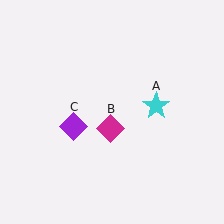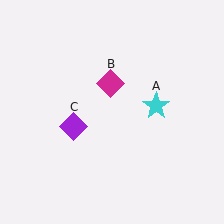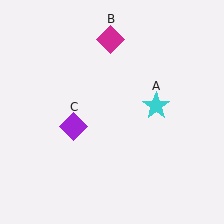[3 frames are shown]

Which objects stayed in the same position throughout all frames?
Cyan star (object A) and purple diamond (object C) remained stationary.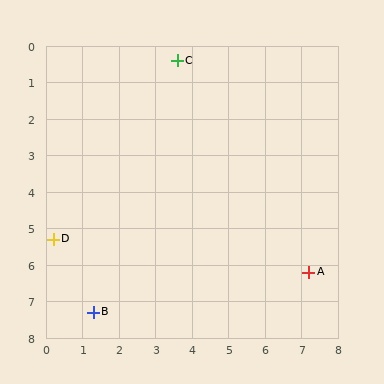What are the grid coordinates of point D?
Point D is at approximately (0.2, 5.3).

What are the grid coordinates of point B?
Point B is at approximately (1.3, 7.3).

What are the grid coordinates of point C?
Point C is at approximately (3.6, 0.4).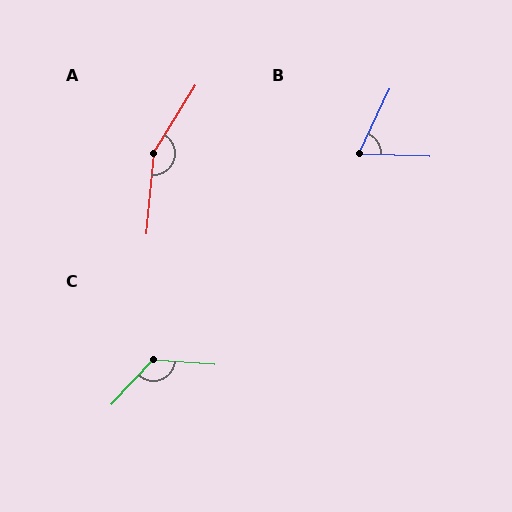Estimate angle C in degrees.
Approximately 129 degrees.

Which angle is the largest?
A, at approximately 153 degrees.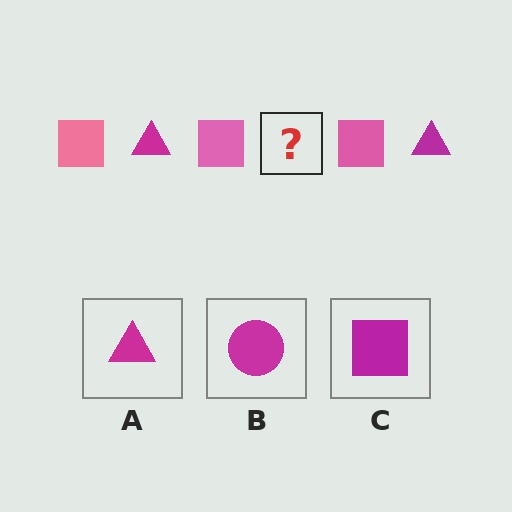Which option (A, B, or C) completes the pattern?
A.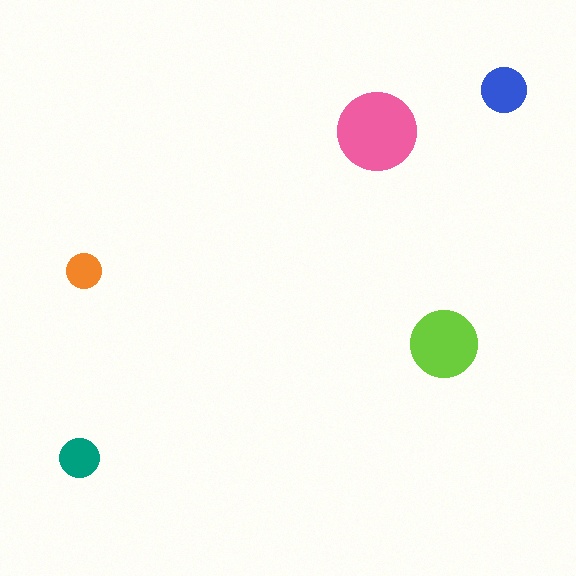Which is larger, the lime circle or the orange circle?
The lime one.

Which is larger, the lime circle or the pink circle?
The pink one.